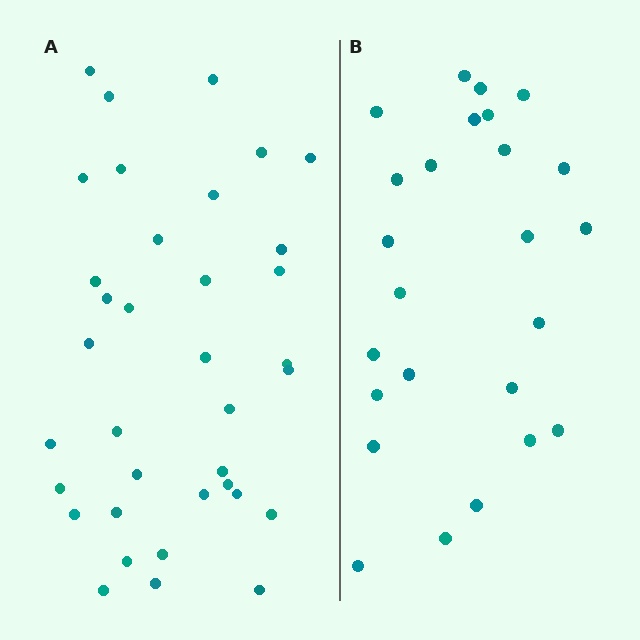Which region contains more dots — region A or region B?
Region A (the left region) has more dots.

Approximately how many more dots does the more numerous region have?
Region A has roughly 12 or so more dots than region B.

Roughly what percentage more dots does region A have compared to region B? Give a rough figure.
About 45% more.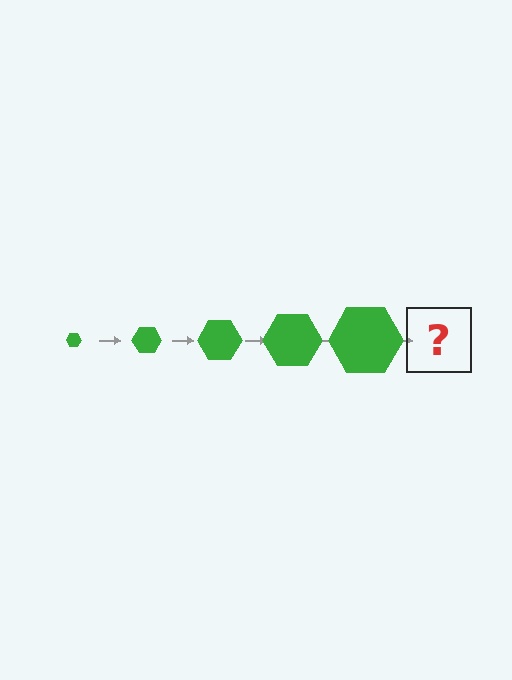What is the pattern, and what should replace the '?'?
The pattern is that the hexagon gets progressively larger each step. The '?' should be a green hexagon, larger than the previous one.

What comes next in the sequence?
The next element should be a green hexagon, larger than the previous one.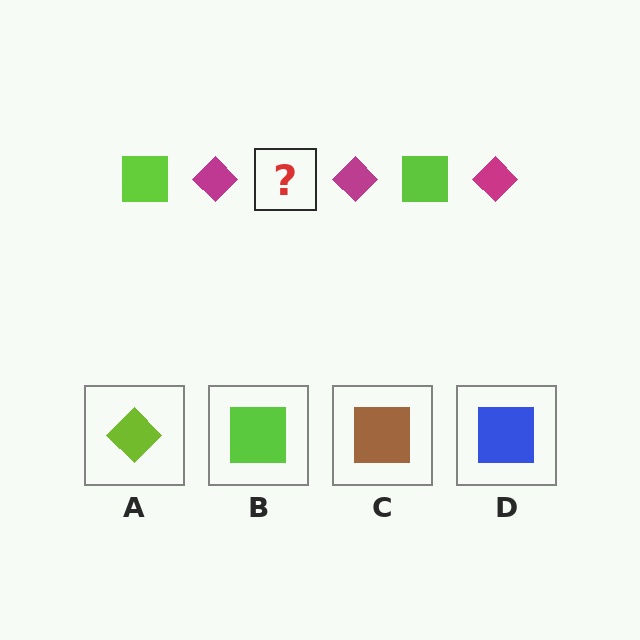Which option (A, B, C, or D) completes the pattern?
B.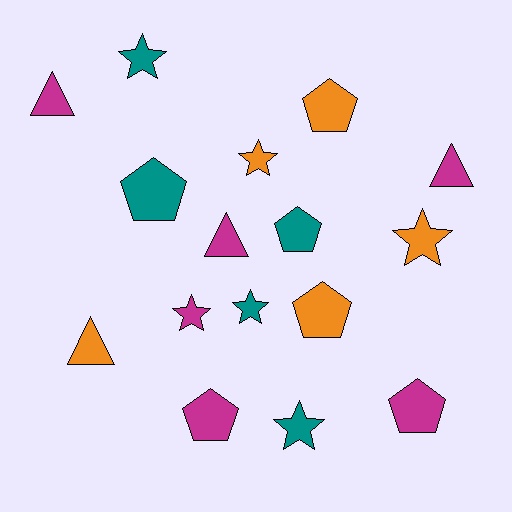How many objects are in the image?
There are 16 objects.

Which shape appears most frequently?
Star, with 6 objects.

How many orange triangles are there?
There is 1 orange triangle.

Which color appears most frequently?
Magenta, with 6 objects.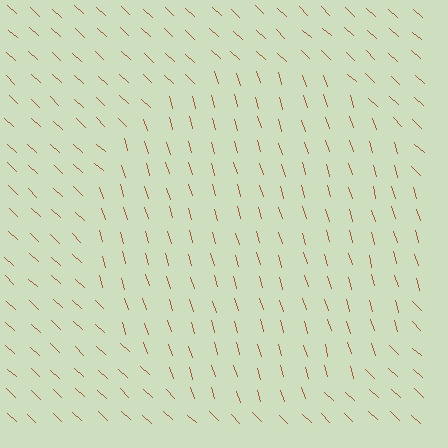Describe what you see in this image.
The image is filled with small brown line segments. A circle region in the image has lines oriented differently from the surrounding lines, creating a visible texture boundary.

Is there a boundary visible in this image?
Yes, there is a texture boundary formed by a change in line orientation.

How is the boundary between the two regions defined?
The boundary is defined purely by a change in line orientation (approximately 30 degrees difference). All lines are the same color and thickness.